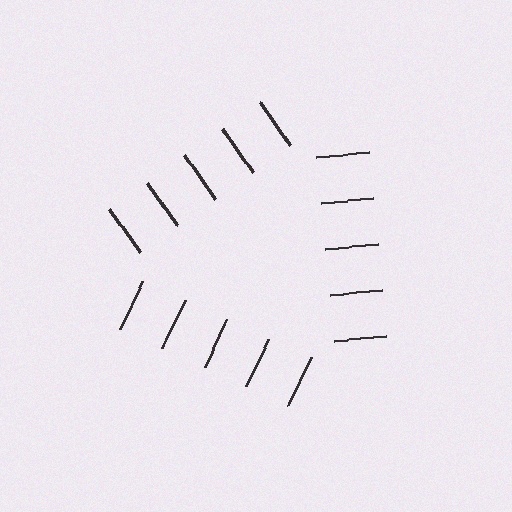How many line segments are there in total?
15 — 5 along each of the 3 edges.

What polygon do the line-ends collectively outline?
An illusory triangle — the line segments terminate on its edges but no continuous stroke is drawn.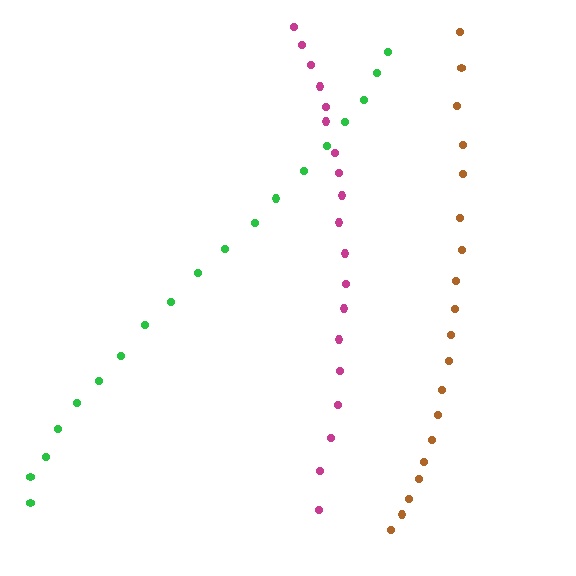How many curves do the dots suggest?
There are 3 distinct paths.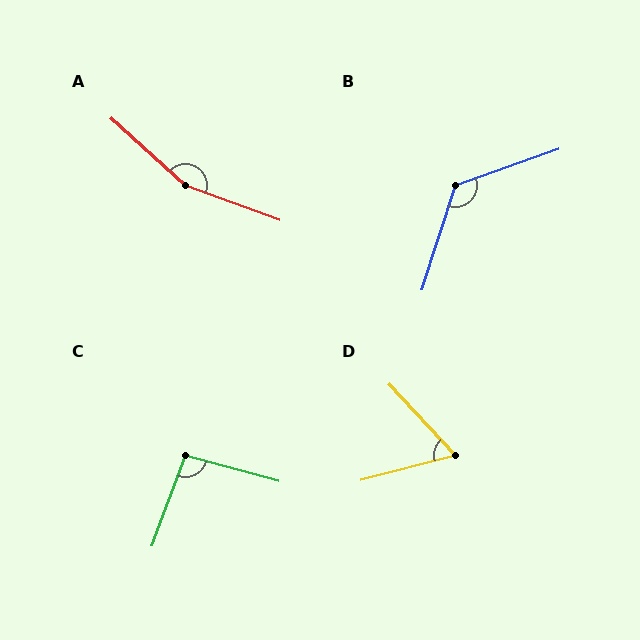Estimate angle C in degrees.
Approximately 95 degrees.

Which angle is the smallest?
D, at approximately 62 degrees.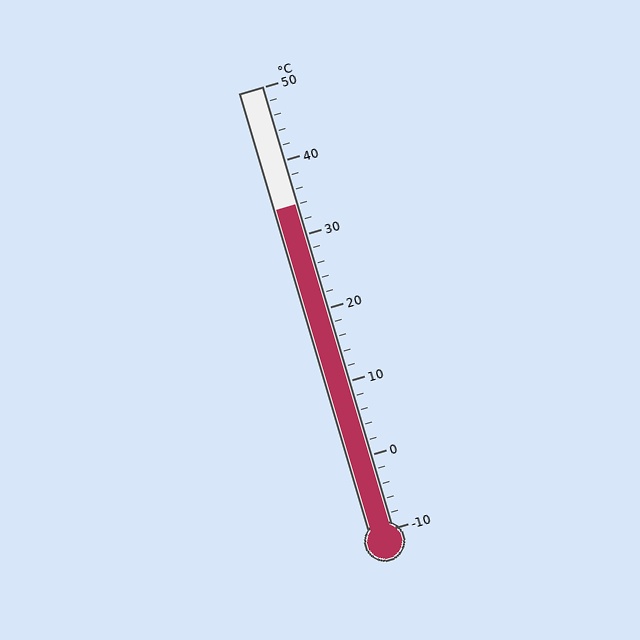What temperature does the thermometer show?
The thermometer shows approximately 34°C.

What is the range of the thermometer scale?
The thermometer scale ranges from -10°C to 50°C.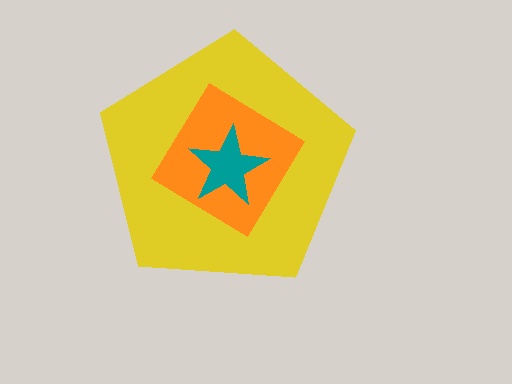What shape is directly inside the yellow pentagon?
The orange diamond.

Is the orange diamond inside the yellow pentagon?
Yes.